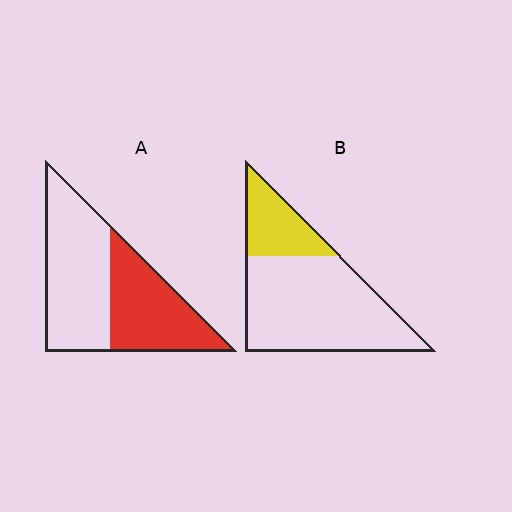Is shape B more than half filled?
No.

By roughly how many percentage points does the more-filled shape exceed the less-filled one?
By roughly 20 percentage points (A over B).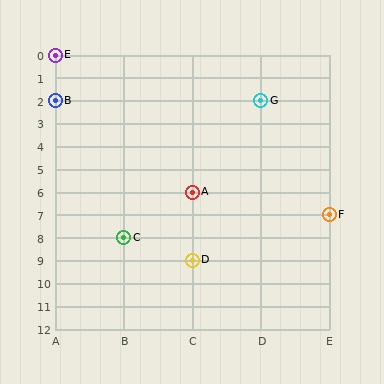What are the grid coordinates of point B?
Point B is at grid coordinates (A, 2).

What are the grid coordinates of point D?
Point D is at grid coordinates (C, 9).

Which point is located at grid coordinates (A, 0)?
Point E is at (A, 0).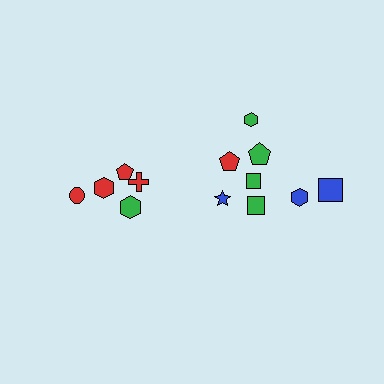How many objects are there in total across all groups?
There are 13 objects.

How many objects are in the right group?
There are 8 objects.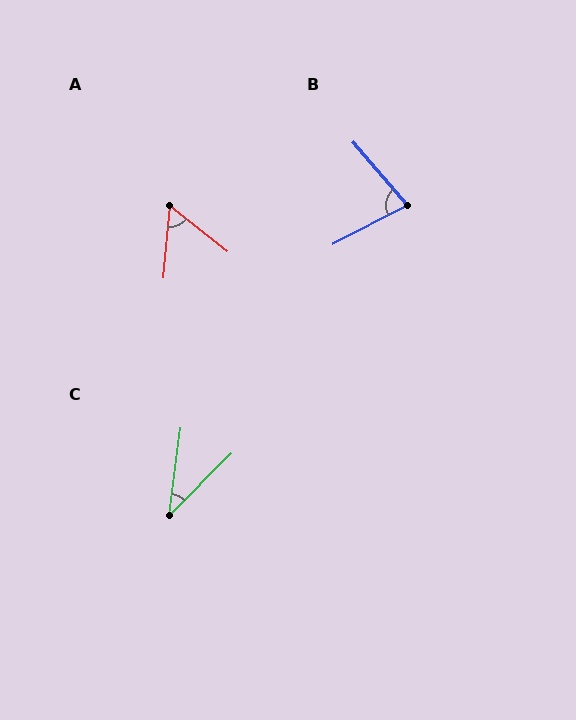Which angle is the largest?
B, at approximately 77 degrees.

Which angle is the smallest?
C, at approximately 37 degrees.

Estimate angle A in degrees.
Approximately 57 degrees.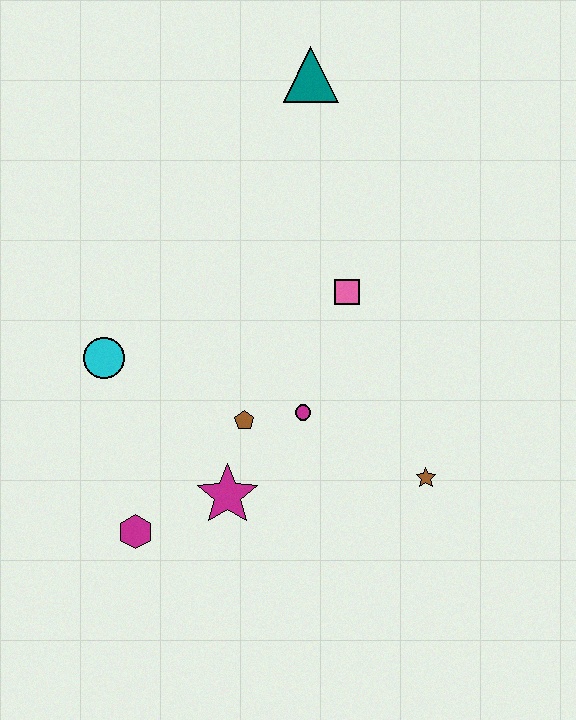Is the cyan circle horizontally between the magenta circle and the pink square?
No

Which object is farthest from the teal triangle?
The magenta hexagon is farthest from the teal triangle.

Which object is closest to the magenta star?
The brown pentagon is closest to the magenta star.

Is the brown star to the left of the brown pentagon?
No